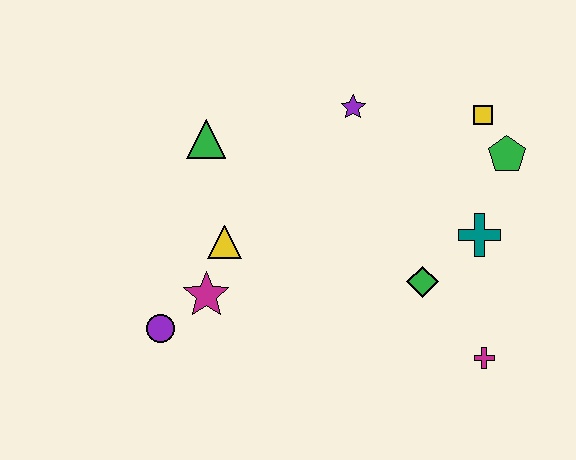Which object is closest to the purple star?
The yellow square is closest to the purple star.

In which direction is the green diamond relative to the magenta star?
The green diamond is to the right of the magenta star.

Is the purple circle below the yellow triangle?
Yes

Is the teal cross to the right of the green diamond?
Yes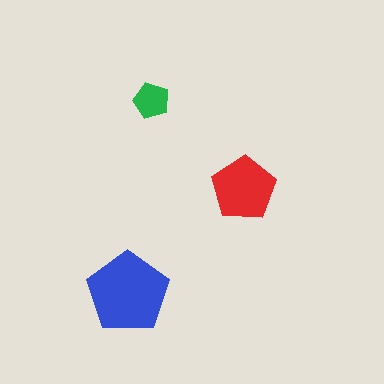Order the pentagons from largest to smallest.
the blue one, the red one, the green one.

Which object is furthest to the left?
The blue pentagon is leftmost.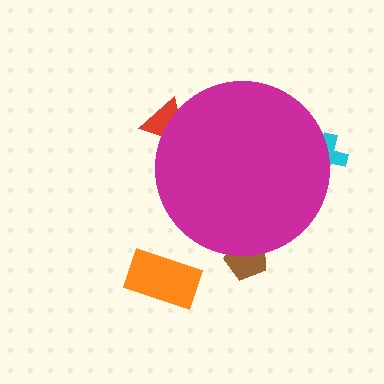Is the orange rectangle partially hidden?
No, the orange rectangle is fully visible.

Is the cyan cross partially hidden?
Yes, the cyan cross is partially hidden behind the magenta circle.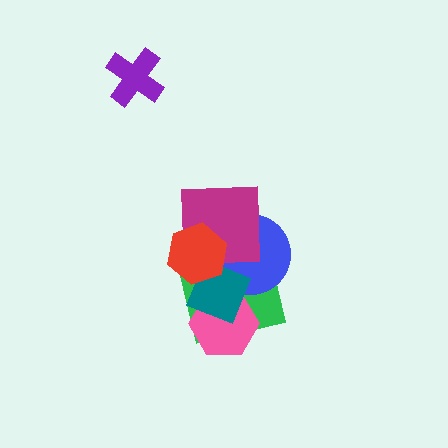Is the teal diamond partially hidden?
Yes, it is partially covered by another shape.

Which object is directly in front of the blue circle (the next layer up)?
The teal diamond is directly in front of the blue circle.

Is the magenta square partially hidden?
Yes, it is partially covered by another shape.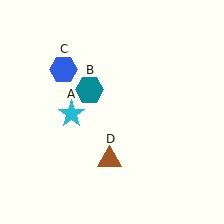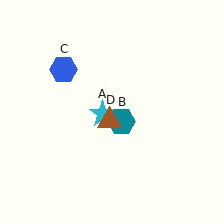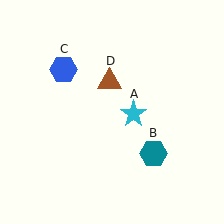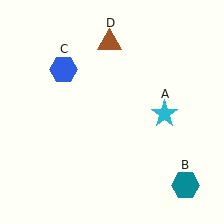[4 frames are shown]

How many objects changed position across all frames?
3 objects changed position: cyan star (object A), teal hexagon (object B), brown triangle (object D).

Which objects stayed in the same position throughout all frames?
Blue hexagon (object C) remained stationary.